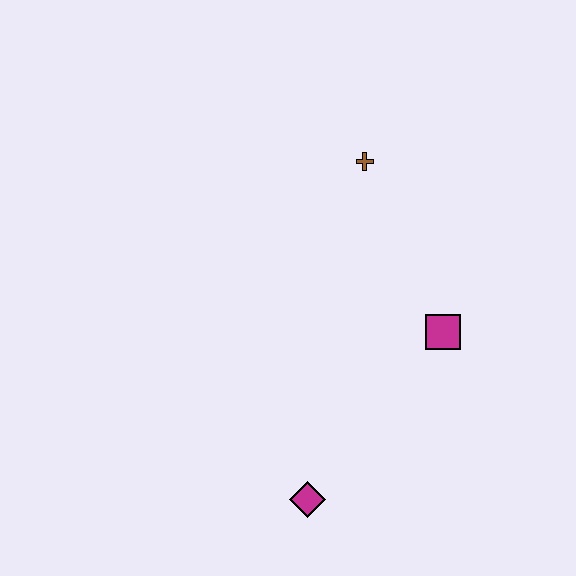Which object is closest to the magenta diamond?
The magenta square is closest to the magenta diamond.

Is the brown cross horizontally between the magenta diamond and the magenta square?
Yes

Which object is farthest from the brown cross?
The magenta diamond is farthest from the brown cross.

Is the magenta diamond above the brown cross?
No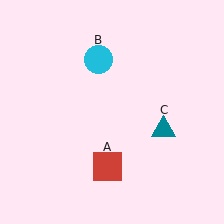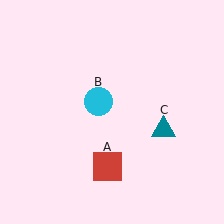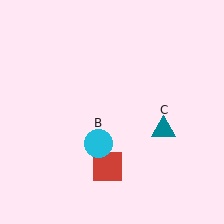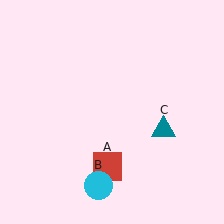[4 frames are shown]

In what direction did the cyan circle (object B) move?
The cyan circle (object B) moved down.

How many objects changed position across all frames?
1 object changed position: cyan circle (object B).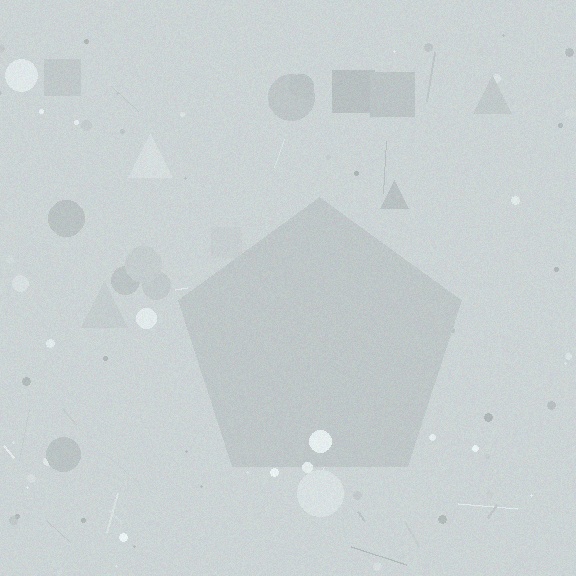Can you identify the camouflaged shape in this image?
The camouflaged shape is a pentagon.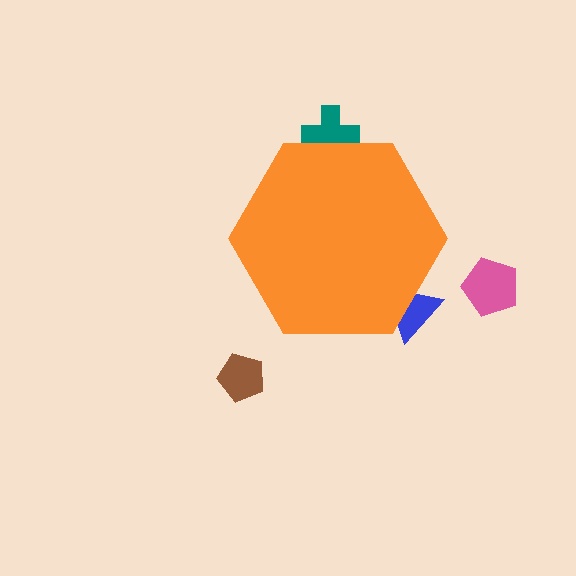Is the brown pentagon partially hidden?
No, the brown pentagon is fully visible.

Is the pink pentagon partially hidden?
No, the pink pentagon is fully visible.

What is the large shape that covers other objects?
An orange hexagon.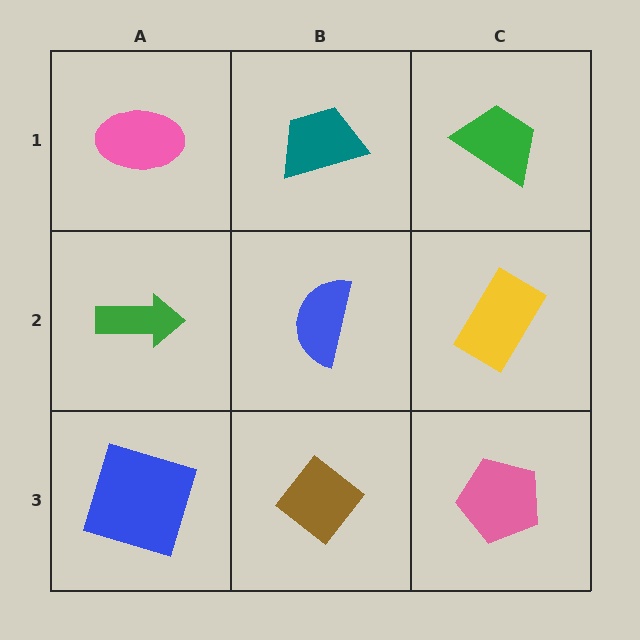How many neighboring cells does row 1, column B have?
3.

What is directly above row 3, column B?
A blue semicircle.